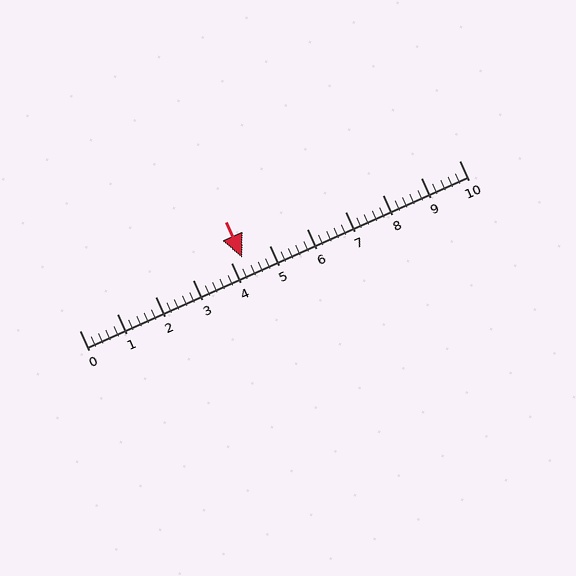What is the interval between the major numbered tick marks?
The major tick marks are spaced 1 units apart.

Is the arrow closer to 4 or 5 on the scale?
The arrow is closer to 4.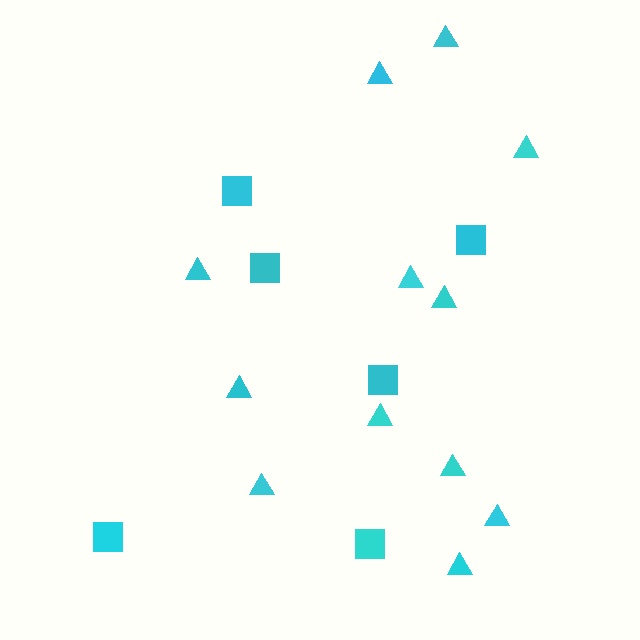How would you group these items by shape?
There are 2 groups: one group of squares (6) and one group of triangles (12).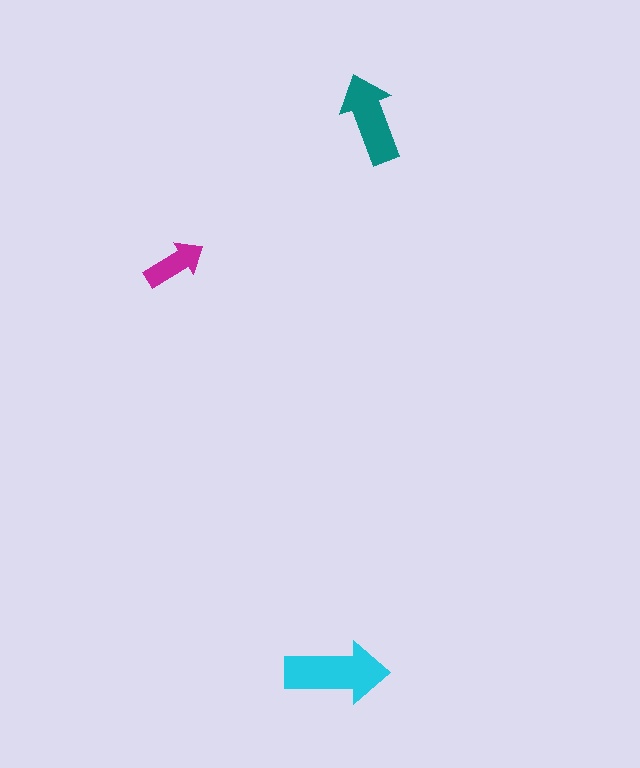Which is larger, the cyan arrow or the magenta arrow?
The cyan one.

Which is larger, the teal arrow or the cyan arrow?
The cyan one.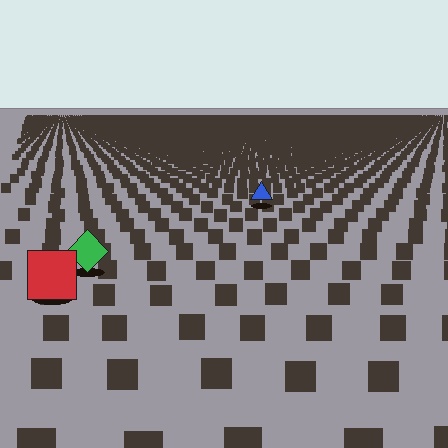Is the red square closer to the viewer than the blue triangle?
Yes. The red square is closer — you can tell from the texture gradient: the ground texture is coarser near it.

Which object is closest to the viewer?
The red square is closest. The texture marks near it are larger and more spread out.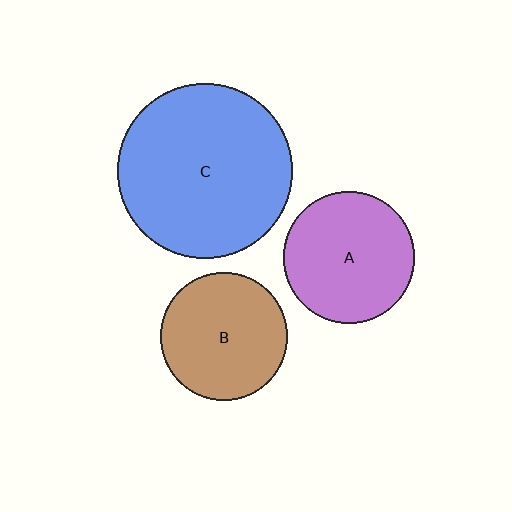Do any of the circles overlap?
No, none of the circles overlap.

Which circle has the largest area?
Circle C (blue).